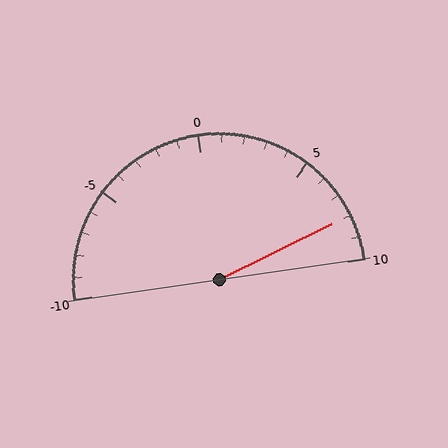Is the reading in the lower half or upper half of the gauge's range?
The reading is in the upper half of the range (-10 to 10).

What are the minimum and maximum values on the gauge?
The gauge ranges from -10 to 10.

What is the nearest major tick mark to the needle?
The nearest major tick mark is 10.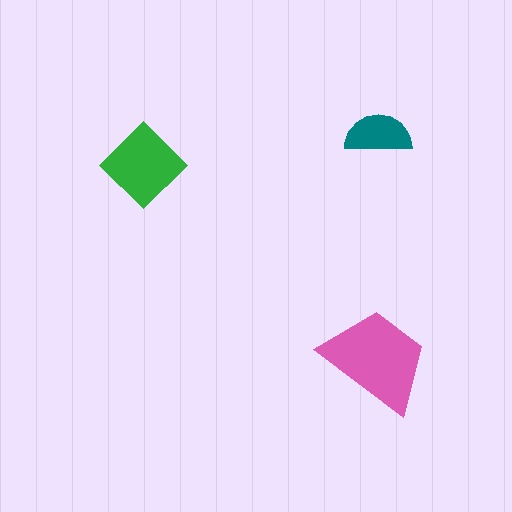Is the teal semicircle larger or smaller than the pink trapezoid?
Smaller.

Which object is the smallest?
The teal semicircle.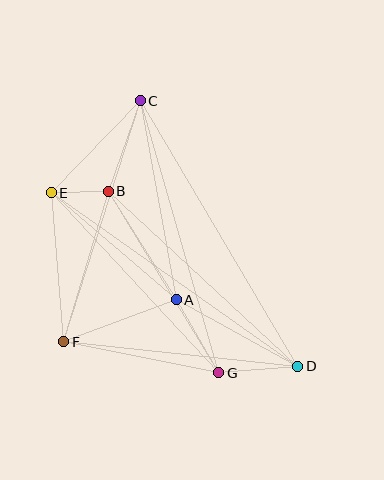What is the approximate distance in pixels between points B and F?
The distance between B and F is approximately 157 pixels.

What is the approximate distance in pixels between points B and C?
The distance between B and C is approximately 96 pixels.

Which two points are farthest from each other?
Points C and D are farthest from each other.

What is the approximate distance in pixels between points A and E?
The distance between A and E is approximately 165 pixels.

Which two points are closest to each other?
Points B and E are closest to each other.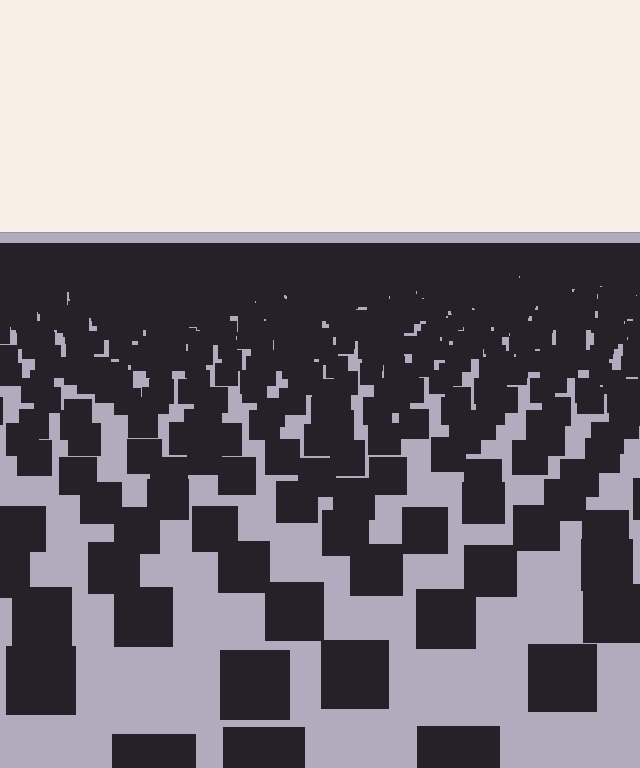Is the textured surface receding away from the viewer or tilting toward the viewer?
The surface is receding away from the viewer. Texture elements get smaller and denser toward the top.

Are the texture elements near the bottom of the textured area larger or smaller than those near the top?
Larger. Near the bottom, elements are closer to the viewer and appear at a bigger on-screen size.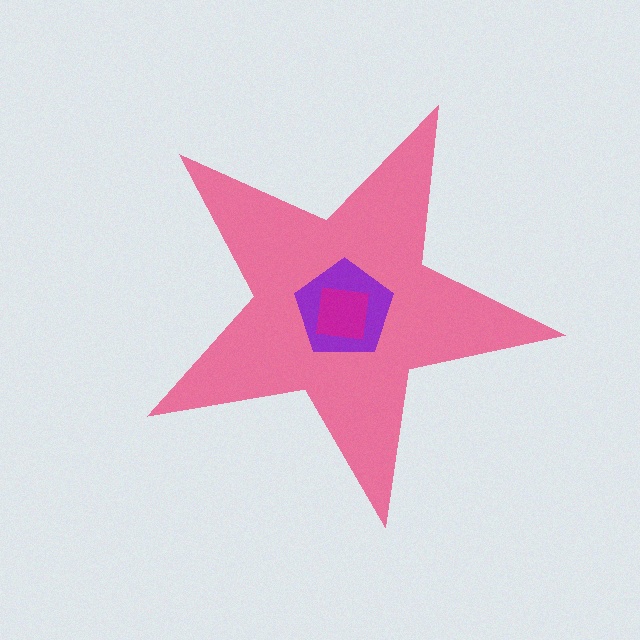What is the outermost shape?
The pink star.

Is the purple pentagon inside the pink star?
Yes.